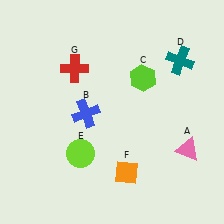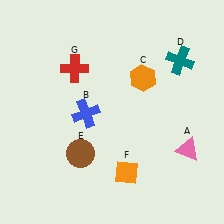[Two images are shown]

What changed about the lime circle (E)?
In Image 1, E is lime. In Image 2, it changed to brown.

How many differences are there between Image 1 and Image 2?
There are 2 differences between the two images.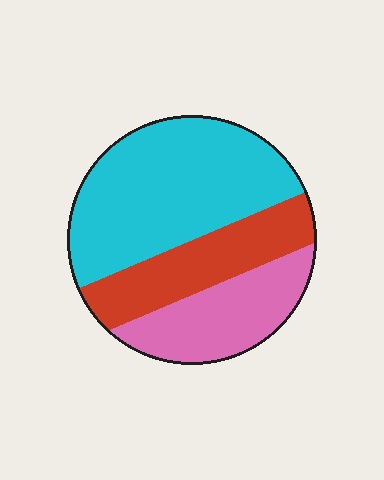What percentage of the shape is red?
Red takes up about one quarter (1/4) of the shape.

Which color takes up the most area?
Cyan, at roughly 50%.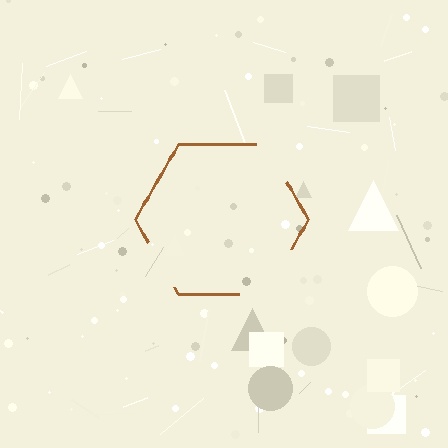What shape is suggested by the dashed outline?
The dashed outline suggests a hexagon.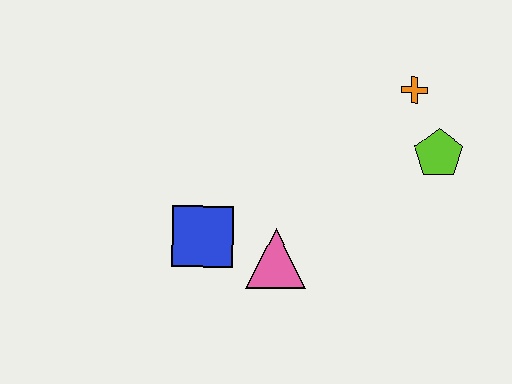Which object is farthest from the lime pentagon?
The blue square is farthest from the lime pentagon.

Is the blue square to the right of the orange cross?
No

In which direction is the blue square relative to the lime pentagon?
The blue square is to the left of the lime pentagon.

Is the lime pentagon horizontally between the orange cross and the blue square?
No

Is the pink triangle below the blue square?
Yes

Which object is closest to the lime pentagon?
The orange cross is closest to the lime pentagon.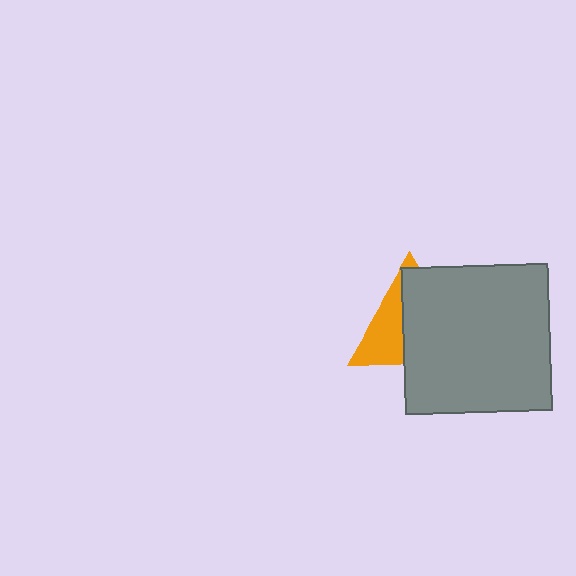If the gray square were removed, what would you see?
You would see the complete orange triangle.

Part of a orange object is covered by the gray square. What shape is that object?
It is a triangle.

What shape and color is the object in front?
The object in front is a gray square.